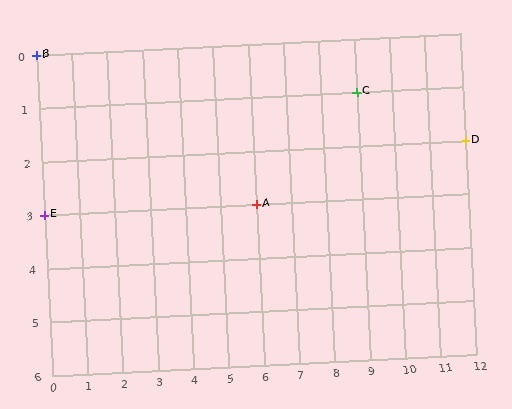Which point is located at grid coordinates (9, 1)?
Point C is at (9, 1).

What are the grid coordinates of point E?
Point E is at grid coordinates (0, 3).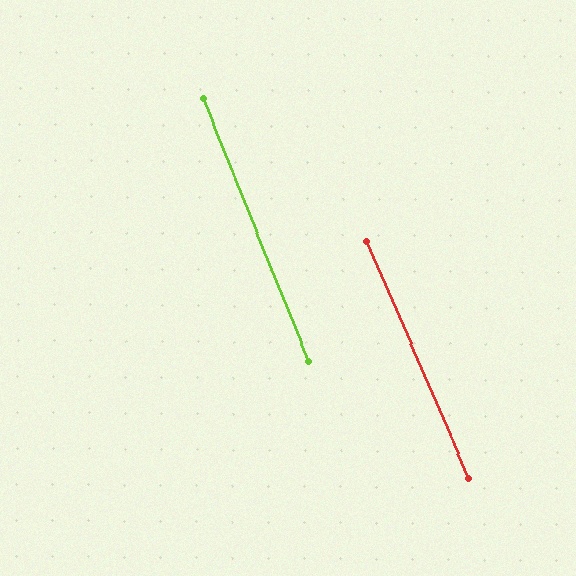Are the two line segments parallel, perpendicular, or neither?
Parallel — their directions differ by only 1.5°.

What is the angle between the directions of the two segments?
Approximately 1 degree.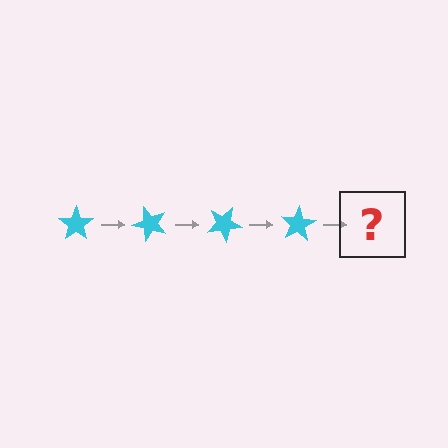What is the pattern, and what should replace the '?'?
The pattern is that the star rotates 50 degrees each step. The '?' should be a cyan star rotated 200 degrees.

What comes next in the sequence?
The next element should be a cyan star rotated 200 degrees.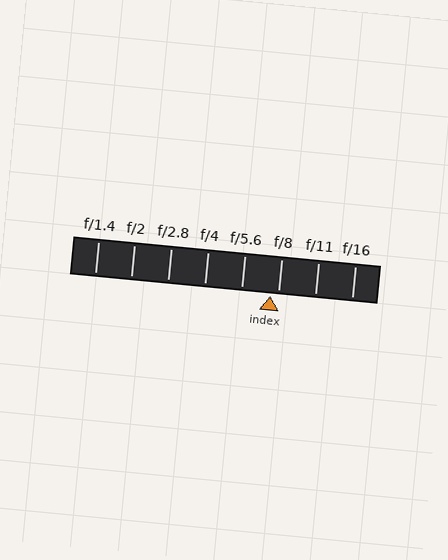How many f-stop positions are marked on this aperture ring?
There are 8 f-stop positions marked.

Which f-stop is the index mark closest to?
The index mark is closest to f/8.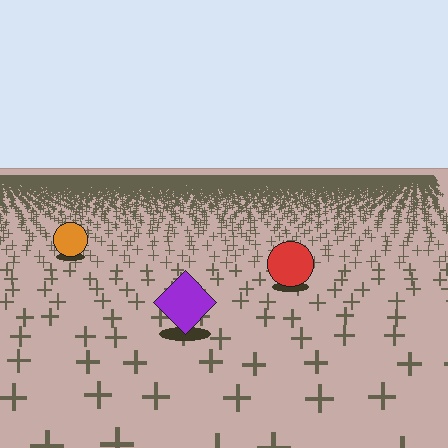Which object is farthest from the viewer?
The orange circle is farthest from the viewer. It appears smaller and the ground texture around it is denser.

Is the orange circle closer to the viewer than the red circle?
No. The red circle is closer — you can tell from the texture gradient: the ground texture is coarser near it.